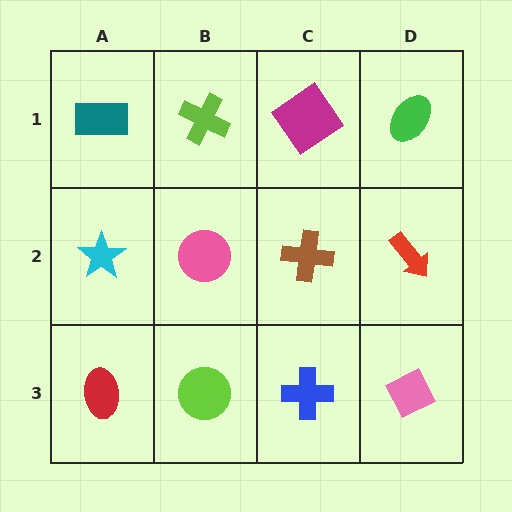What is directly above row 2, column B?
A lime cross.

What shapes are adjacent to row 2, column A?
A teal rectangle (row 1, column A), a red ellipse (row 3, column A), a pink circle (row 2, column B).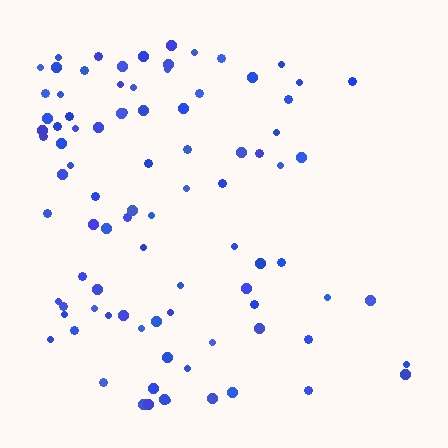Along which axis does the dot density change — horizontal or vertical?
Horizontal.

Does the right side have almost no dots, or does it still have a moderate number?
Still a moderate number, just noticeably fewer than the left.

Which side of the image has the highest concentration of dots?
The left.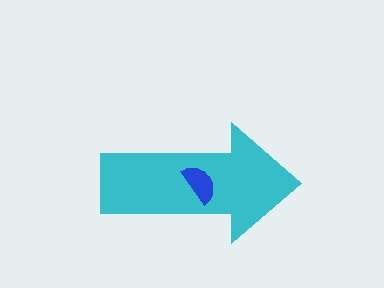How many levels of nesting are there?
2.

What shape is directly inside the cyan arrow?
The blue semicircle.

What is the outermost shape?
The cyan arrow.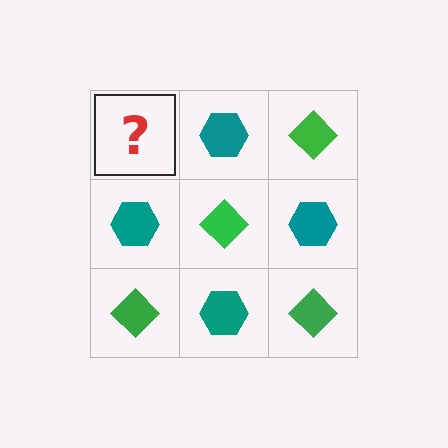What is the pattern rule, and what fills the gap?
The rule is that it alternates green diamond and teal hexagon in a checkerboard pattern. The gap should be filled with a green diamond.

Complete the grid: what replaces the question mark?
The question mark should be replaced with a green diamond.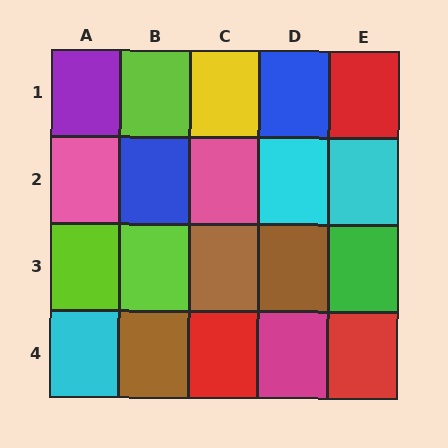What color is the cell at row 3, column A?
Lime.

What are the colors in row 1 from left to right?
Purple, lime, yellow, blue, red.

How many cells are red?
3 cells are red.